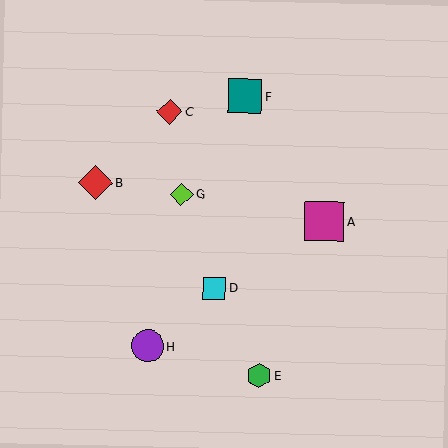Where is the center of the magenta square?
The center of the magenta square is at (324, 221).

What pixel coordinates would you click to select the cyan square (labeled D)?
Click at (214, 288) to select the cyan square D.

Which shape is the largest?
The magenta square (labeled A) is the largest.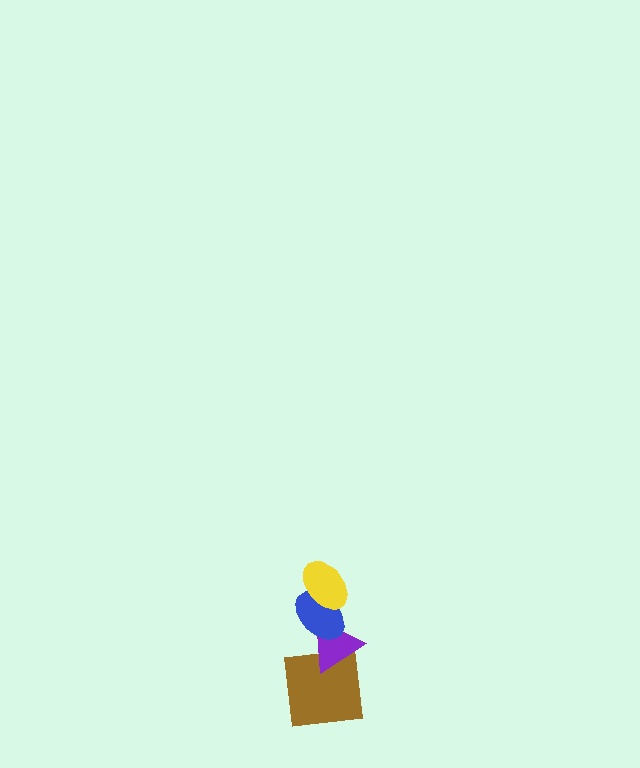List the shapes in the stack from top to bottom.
From top to bottom: the yellow ellipse, the blue ellipse, the purple triangle, the brown square.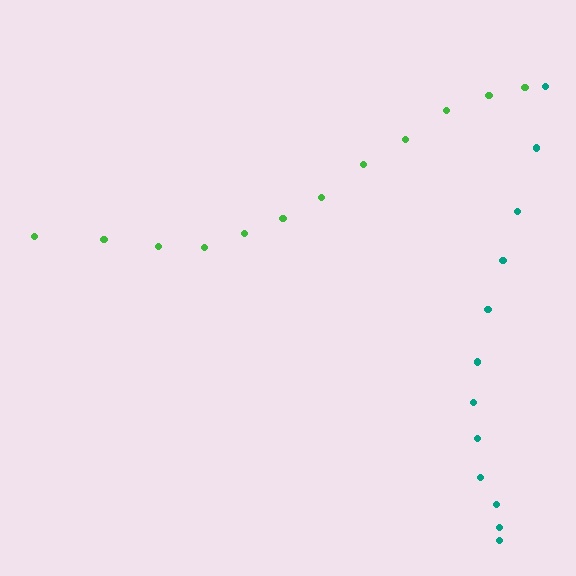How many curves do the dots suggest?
There are 2 distinct paths.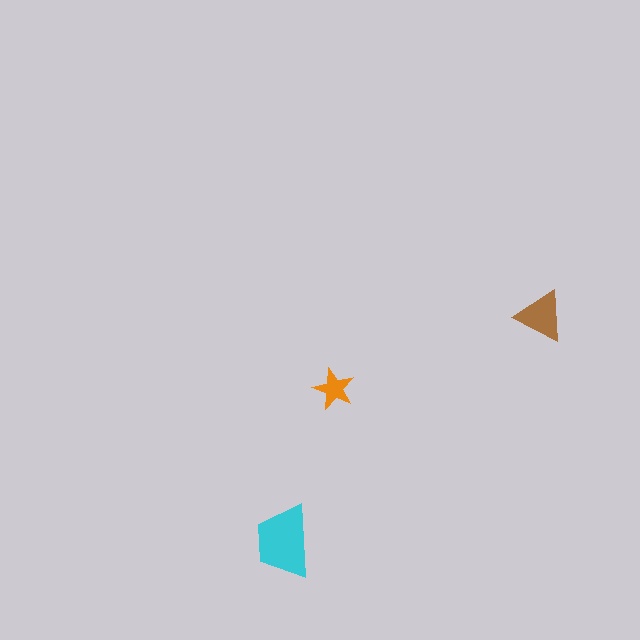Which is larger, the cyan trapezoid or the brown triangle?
The cyan trapezoid.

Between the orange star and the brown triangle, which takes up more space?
The brown triangle.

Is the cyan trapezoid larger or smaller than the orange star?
Larger.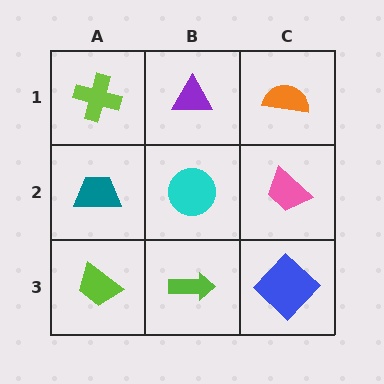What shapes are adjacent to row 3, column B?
A cyan circle (row 2, column B), a lime trapezoid (row 3, column A), a blue diamond (row 3, column C).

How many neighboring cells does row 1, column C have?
2.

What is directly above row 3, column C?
A pink trapezoid.